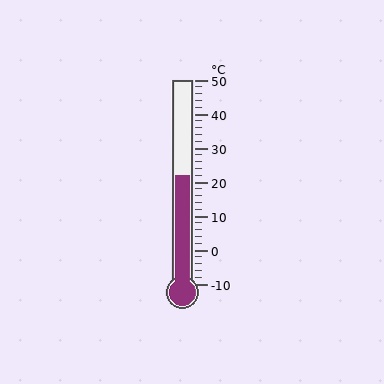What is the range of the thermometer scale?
The thermometer scale ranges from -10°C to 50°C.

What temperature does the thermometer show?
The thermometer shows approximately 22°C.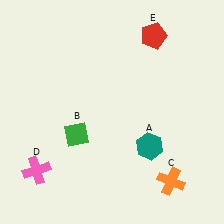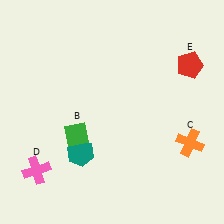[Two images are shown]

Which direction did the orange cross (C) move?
The orange cross (C) moved up.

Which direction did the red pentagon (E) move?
The red pentagon (E) moved right.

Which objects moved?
The objects that moved are: the teal hexagon (A), the orange cross (C), the red pentagon (E).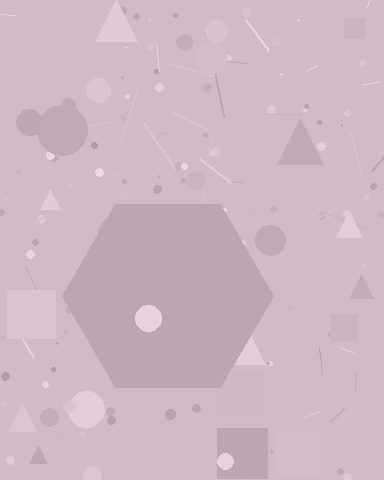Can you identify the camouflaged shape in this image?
The camouflaged shape is a hexagon.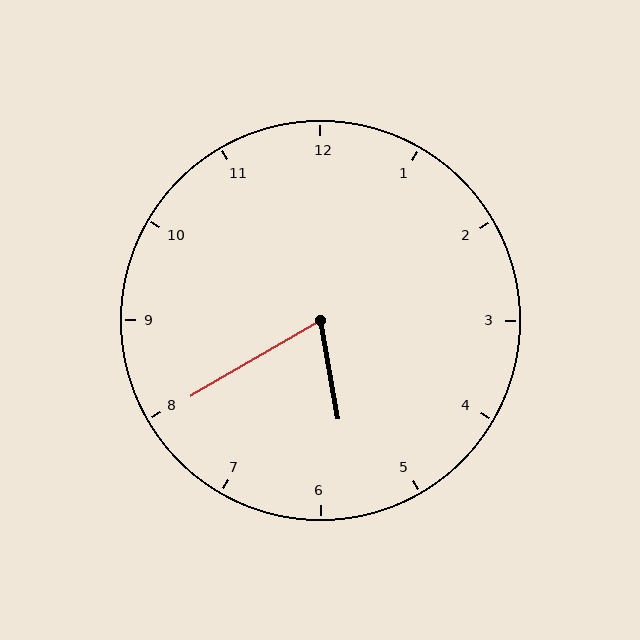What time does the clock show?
5:40.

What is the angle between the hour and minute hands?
Approximately 70 degrees.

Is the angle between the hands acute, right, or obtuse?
It is acute.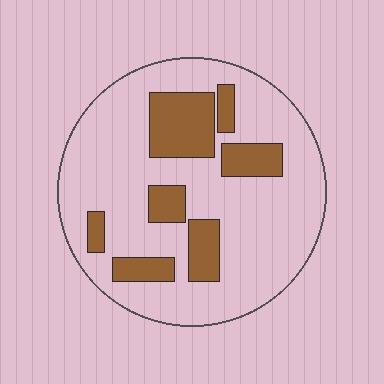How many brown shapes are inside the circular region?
7.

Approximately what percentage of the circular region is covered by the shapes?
Approximately 25%.